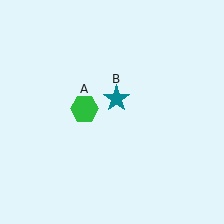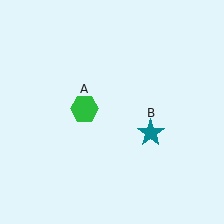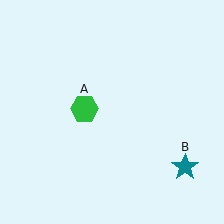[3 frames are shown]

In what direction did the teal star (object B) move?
The teal star (object B) moved down and to the right.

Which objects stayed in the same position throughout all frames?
Green hexagon (object A) remained stationary.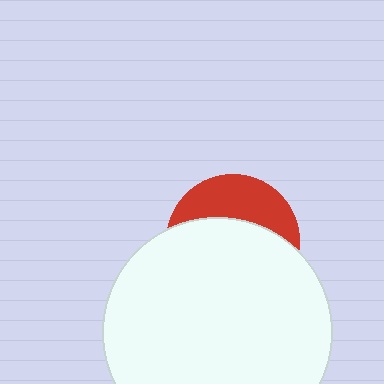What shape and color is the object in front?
The object in front is a white circle.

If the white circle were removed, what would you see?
You would see the complete red circle.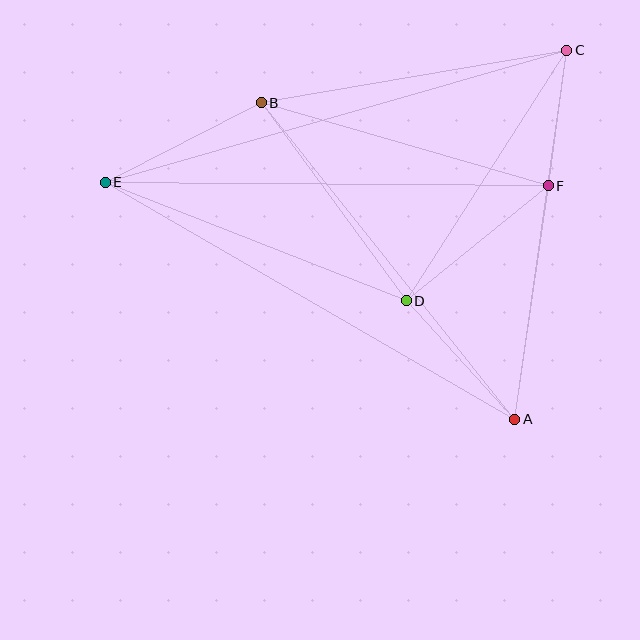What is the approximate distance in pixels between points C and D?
The distance between C and D is approximately 298 pixels.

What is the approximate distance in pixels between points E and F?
The distance between E and F is approximately 443 pixels.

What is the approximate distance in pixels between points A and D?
The distance between A and D is approximately 161 pixels.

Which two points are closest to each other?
Points C and F are closest to each other.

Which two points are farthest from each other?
Points C and E are farthest from each other.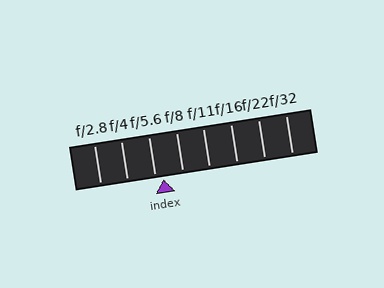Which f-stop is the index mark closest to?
The index mark is closest to f/5.6.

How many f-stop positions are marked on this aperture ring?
There are 8 f-stop positions marked.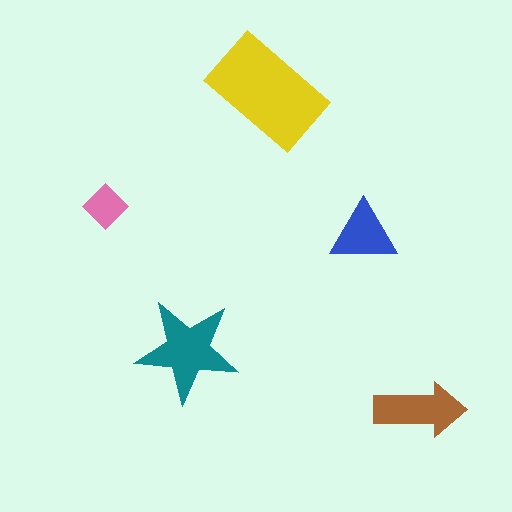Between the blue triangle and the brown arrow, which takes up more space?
The brown arrow.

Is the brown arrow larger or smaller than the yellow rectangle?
Smaller.